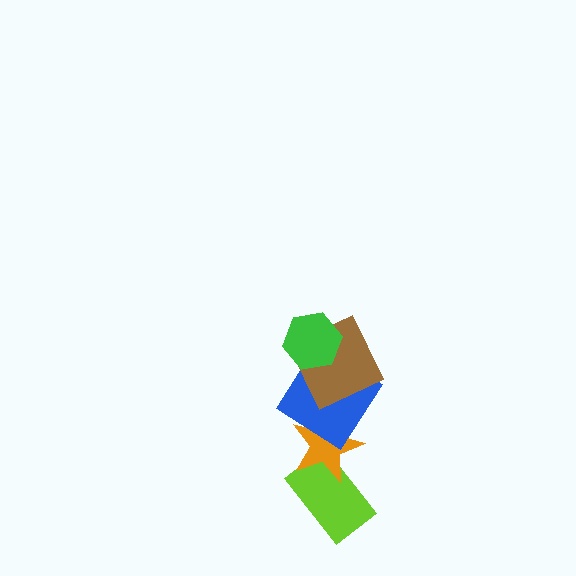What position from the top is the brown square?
The brown square is 2nd from the top.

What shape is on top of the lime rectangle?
The orange star is on top of the lime rectangle.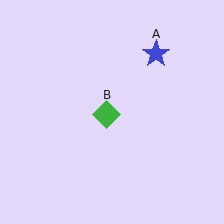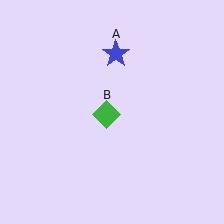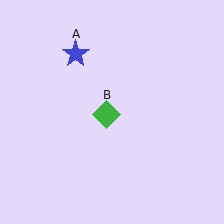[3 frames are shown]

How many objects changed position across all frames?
1 object changed position: blue star (object A).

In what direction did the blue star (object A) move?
The blue star (object A) moved left.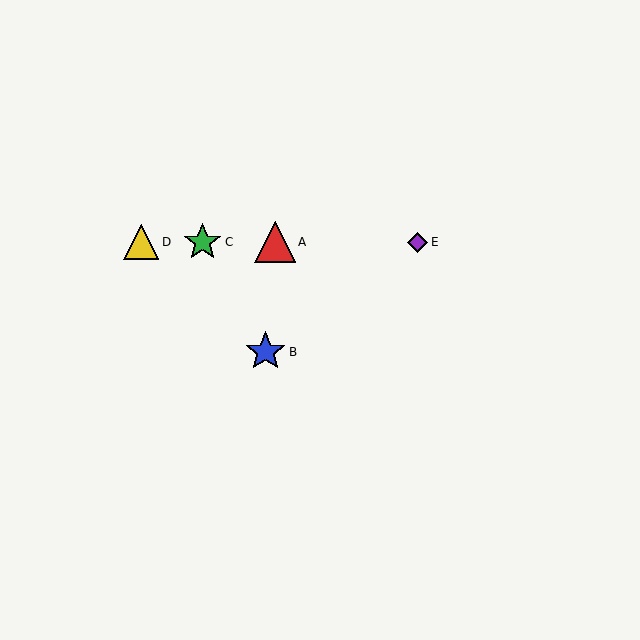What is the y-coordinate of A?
Object A is at y≈242.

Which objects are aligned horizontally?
Objects A, C, D, E are aligned horizontally.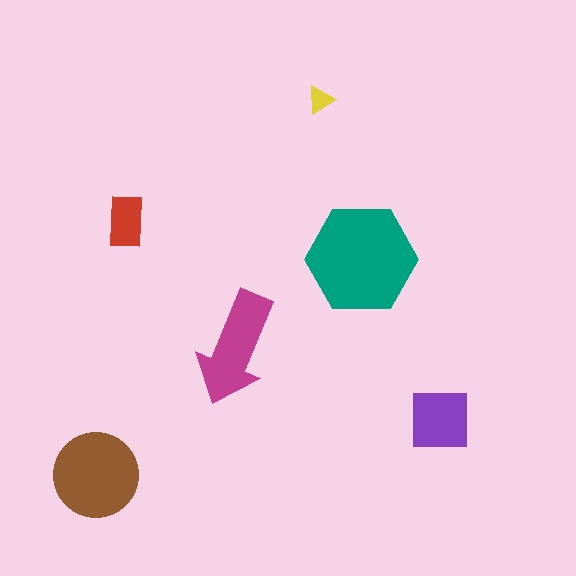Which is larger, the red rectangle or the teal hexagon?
The teal hexagon.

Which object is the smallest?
The yellow triangle.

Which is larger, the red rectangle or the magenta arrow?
The magenta arrow.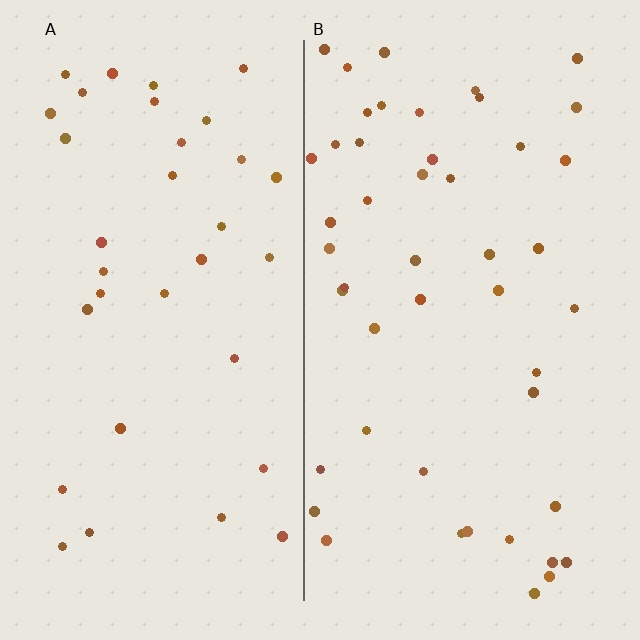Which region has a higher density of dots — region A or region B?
B (the right).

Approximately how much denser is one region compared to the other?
Approximately 1.4× — region B over region A.